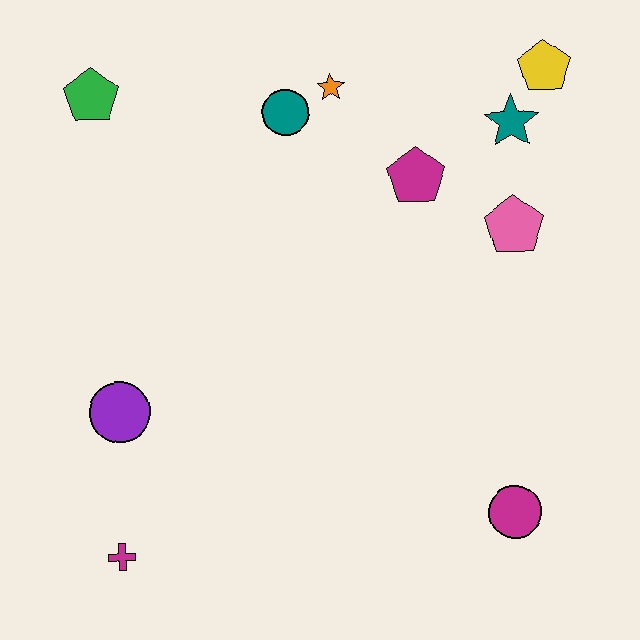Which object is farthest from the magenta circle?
The green pentagon is farthest from the magenta circle.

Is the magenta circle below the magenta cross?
No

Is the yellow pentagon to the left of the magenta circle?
No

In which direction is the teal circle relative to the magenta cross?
The teal circle is above the magenta cross.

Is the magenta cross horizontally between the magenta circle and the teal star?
No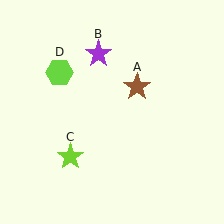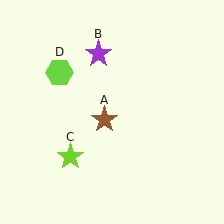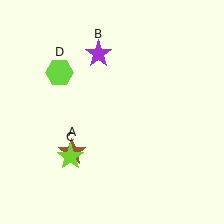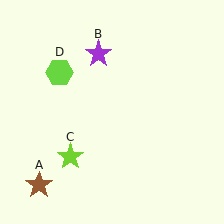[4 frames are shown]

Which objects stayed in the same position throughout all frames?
Purple star (object B) and lime star (object C) and lime hexagon (object D) remained stationary.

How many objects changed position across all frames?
1 object changed position: brown star (object A).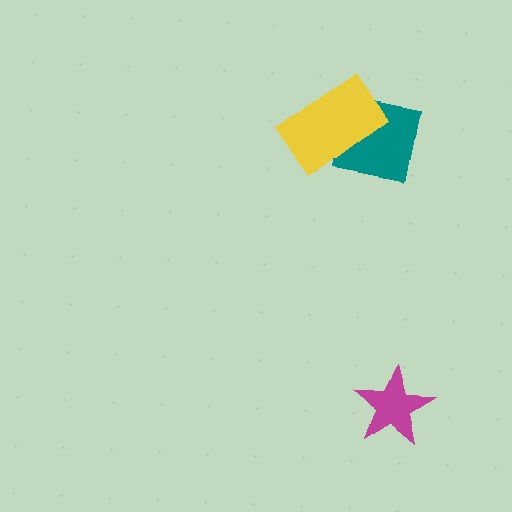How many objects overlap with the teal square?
1 object overlaps with the teal square.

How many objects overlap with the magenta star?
0 objects overlap with the magenta star.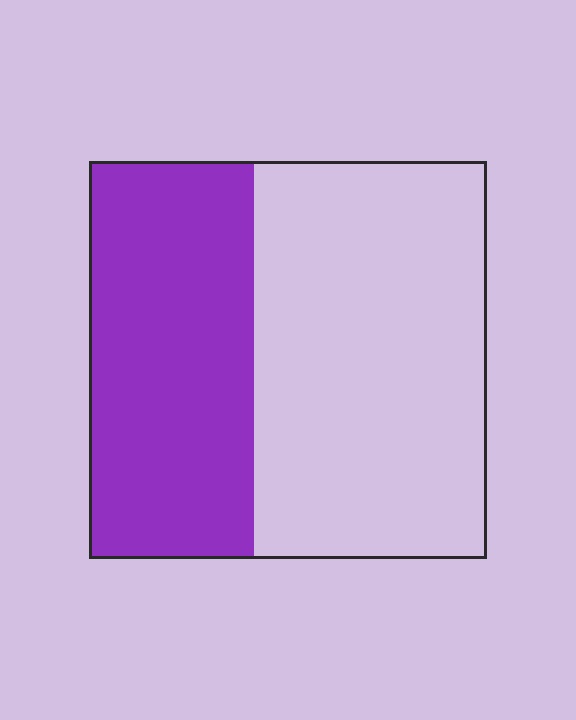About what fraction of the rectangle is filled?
About two fifths (2/5).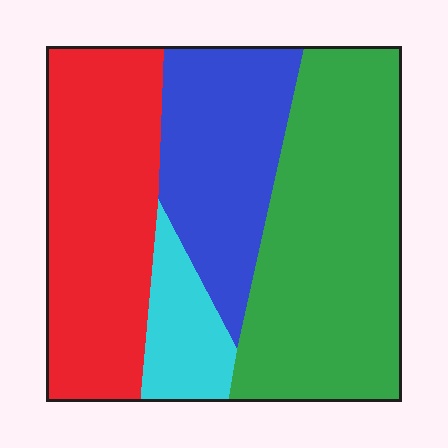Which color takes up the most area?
Green, at roughly 40%.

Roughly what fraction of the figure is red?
Red covers roughly 30% of the figure.